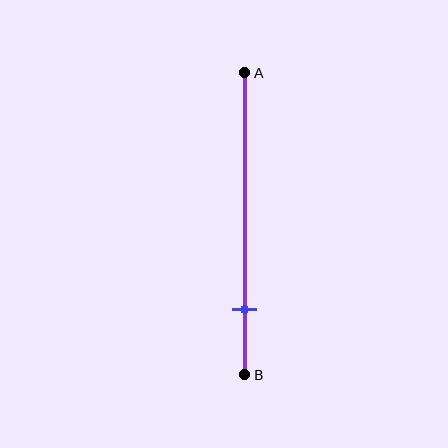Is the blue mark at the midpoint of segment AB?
No, the mark is at about 80% from A, not at the 50% midpoint.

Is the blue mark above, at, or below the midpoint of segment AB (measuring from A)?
The blue mark is below the midpoint of segment AB.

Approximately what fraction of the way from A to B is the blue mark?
The blue mark is approximately 80% of the way from A to B.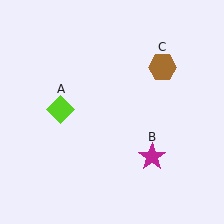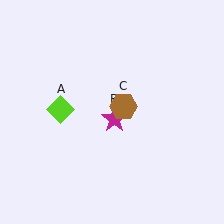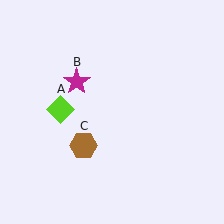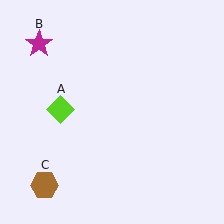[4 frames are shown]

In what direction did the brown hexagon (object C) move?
The brown hexagon (object C) moved down and to the left.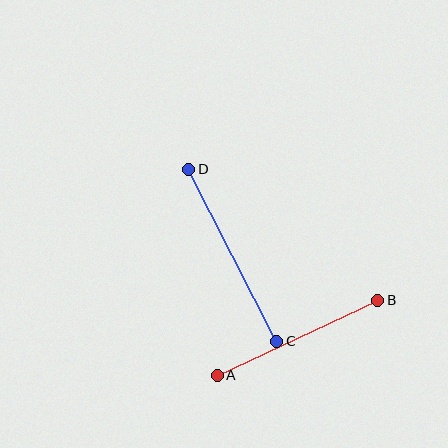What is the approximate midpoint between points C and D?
The midpoint is at approximately (233, 255) pixels.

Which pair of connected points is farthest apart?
Points C and D are farthest apart.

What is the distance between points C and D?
The distance is approximately 193 pixels.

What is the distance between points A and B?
The distance is approximately 177 pixels.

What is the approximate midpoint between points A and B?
The midpoint is at approximately (297, 338) pixels.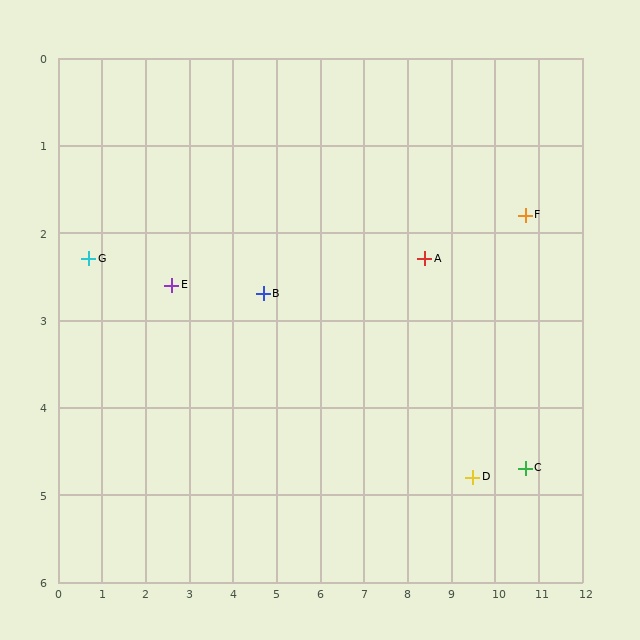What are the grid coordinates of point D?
Point D is at approximately (9.5, 4.8).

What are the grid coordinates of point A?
Point A is at approximately (8.4, 2.3).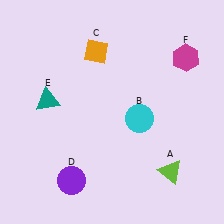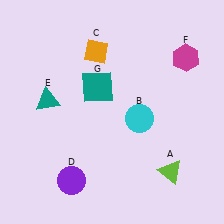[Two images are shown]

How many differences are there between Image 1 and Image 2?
There is 1 difference between the two images.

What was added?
A teal square (G) was added in Image 2.